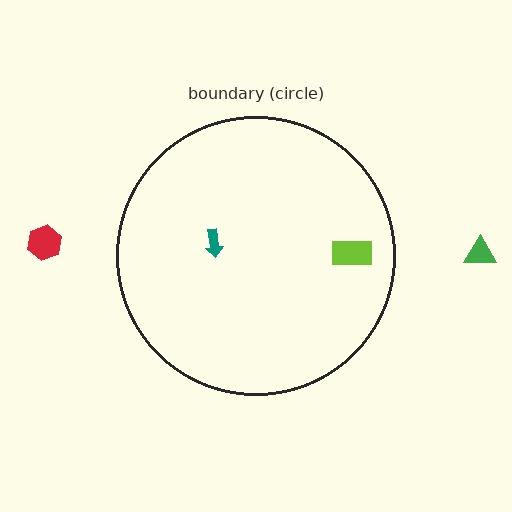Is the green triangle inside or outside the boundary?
Outside.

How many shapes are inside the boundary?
2 inside, 2 outside.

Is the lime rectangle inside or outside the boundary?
Inside.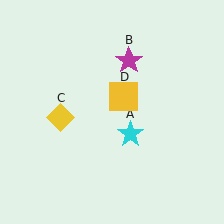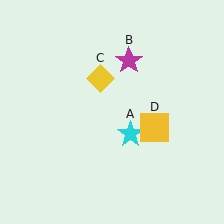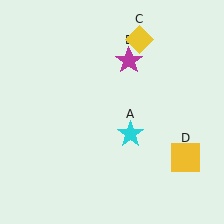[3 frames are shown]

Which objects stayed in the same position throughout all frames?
Cyan star (object A) and magenta star (object B) remained stationary.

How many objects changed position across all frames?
2 objects changed position: yellow diamond (object C), yellow square (object D).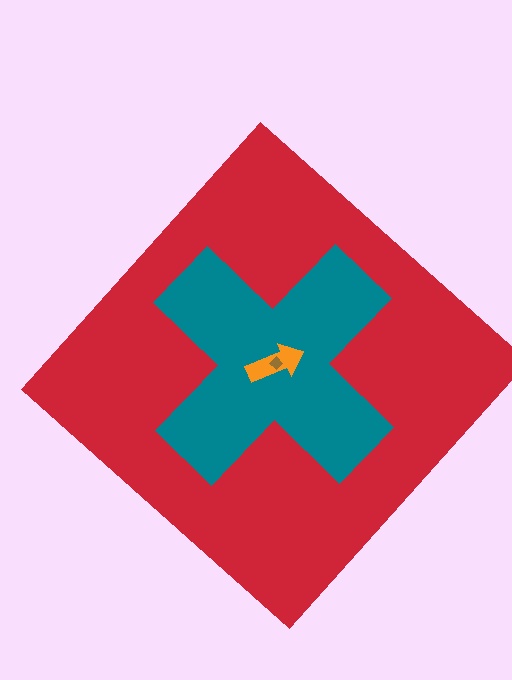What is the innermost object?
The brown diamond.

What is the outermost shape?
The red diamond.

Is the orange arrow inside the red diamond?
Yes.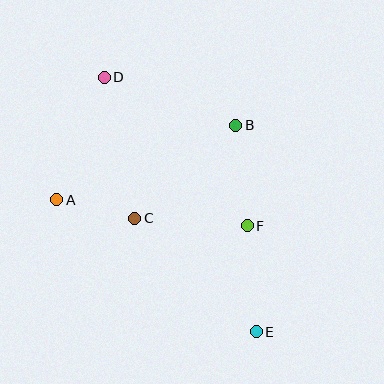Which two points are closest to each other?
Points A and C are closest to each other.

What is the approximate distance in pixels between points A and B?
The distance between A and B is approximately 194 pixels.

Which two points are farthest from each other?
Points D and E are farthest from each other.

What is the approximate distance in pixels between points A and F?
The distance between A and F is approximately 192 pixels.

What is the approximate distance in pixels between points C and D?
The distance between C and D is approximately 144 pixels.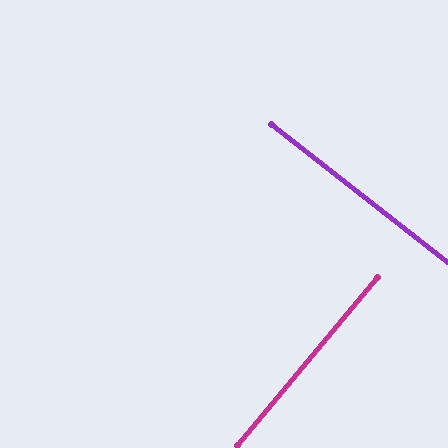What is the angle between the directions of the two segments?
Approximately 88 degrees.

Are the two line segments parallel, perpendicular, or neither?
Perpendicular — they meet at approximately 88°.